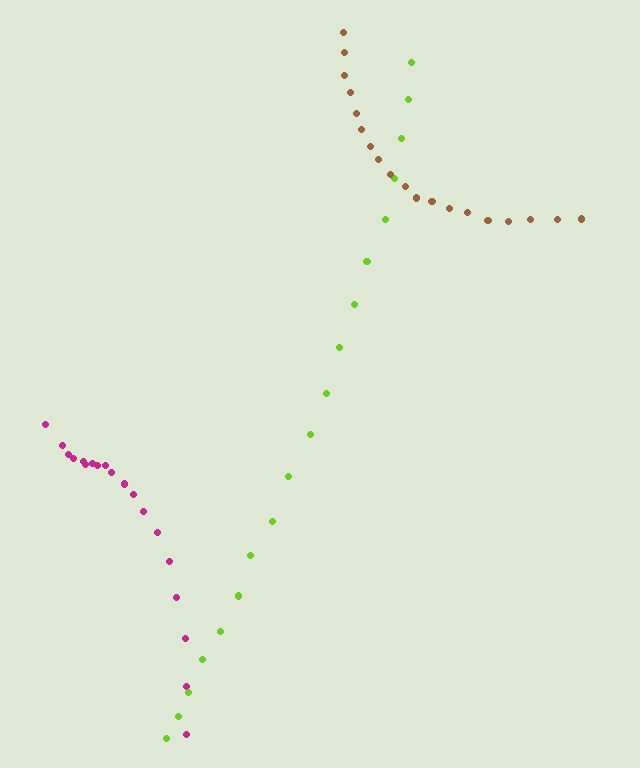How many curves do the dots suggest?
There are 3 distinct paths.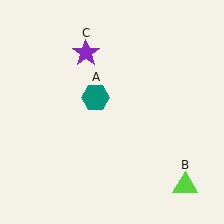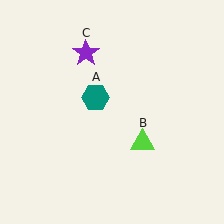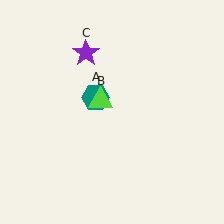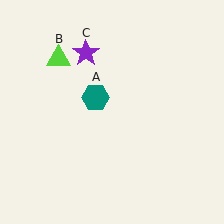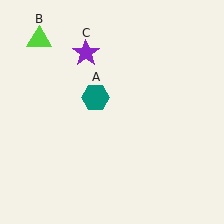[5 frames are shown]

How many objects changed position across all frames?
1 object changed position: lime triangle (object B).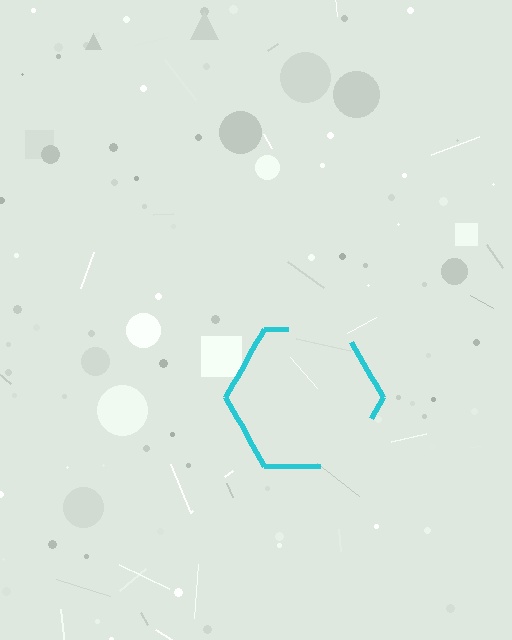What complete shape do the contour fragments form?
The contour fragments form a hexagon.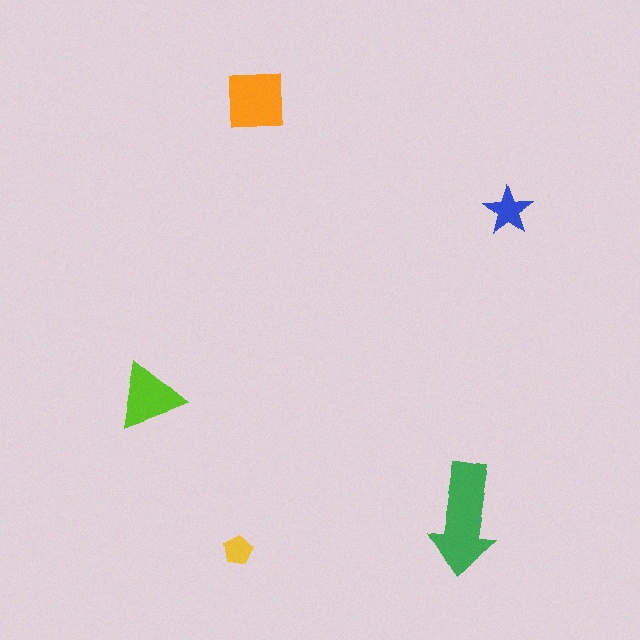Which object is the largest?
The green arrow.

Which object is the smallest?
The yellow pentagon.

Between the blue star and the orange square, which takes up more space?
The orange square.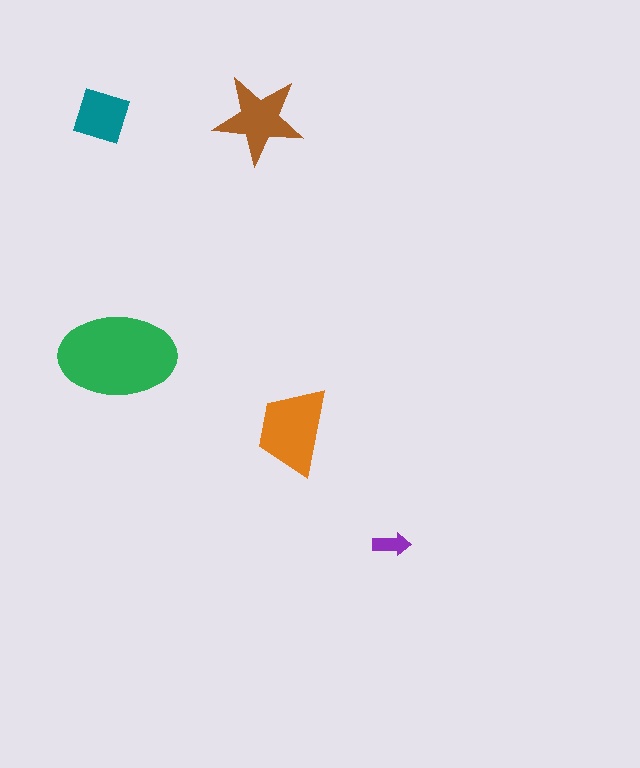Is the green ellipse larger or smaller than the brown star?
Larger.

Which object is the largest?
The green ellipse.